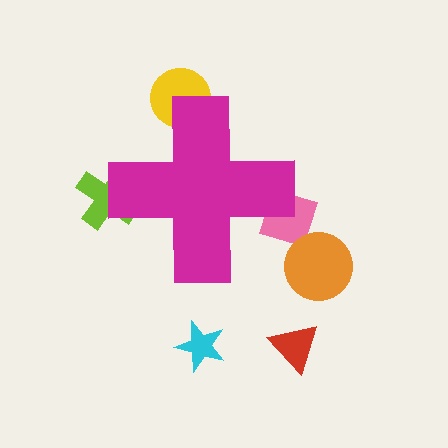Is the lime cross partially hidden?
Yes, the lime cross is partially hidden behind the magenta cross.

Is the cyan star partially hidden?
No, the cyan star is fully visible.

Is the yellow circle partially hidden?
Yes, the yellow circle is partially hidden behind the magenta cross.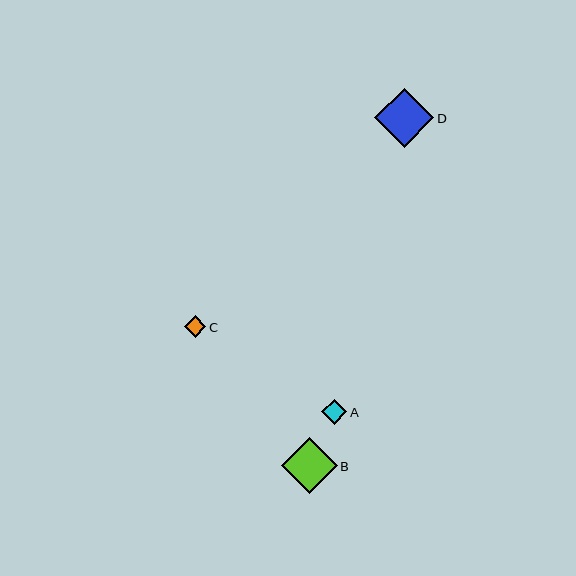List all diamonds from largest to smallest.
From largest to smallest: D, B, A, C.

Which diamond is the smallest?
Diamond C is the smallest with a size of approximately 21 pixels.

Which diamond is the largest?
Diamond D is the largest with a size of approximately 59 pixels.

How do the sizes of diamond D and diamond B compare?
Diamond D and diamond B are approximately the same size.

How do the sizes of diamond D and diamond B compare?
Diamond D and diamond B are approximately the same size.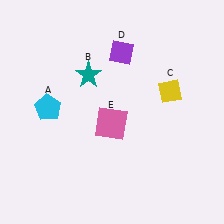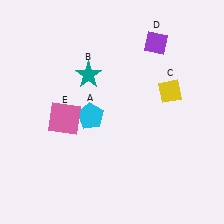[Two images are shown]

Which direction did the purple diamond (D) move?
The purple diamond (D) moved right.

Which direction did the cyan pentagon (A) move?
The cyan pentagon (A) moved right.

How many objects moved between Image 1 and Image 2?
3 objects moved between the two images.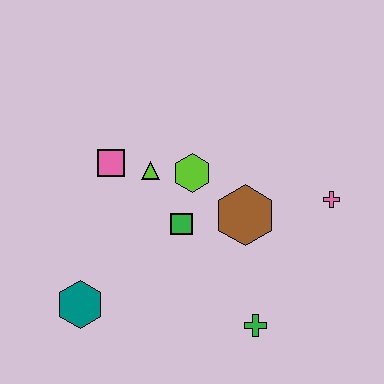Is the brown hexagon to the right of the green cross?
No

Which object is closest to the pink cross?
The brown hexagon is closest to the pink cross.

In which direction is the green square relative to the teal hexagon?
The green square is to the right of the teal hexagon.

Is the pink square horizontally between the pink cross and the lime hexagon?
No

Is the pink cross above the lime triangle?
No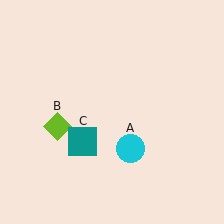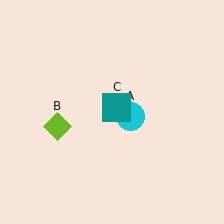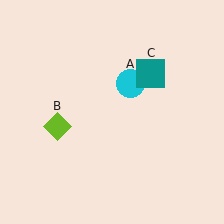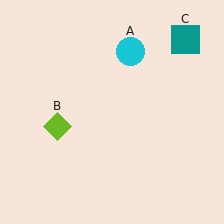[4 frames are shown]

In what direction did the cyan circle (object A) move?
The cyan circle (object A) moved up.